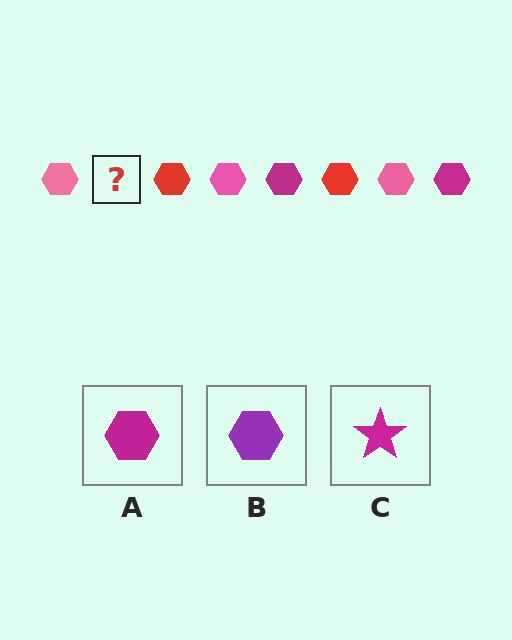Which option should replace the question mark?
Option A.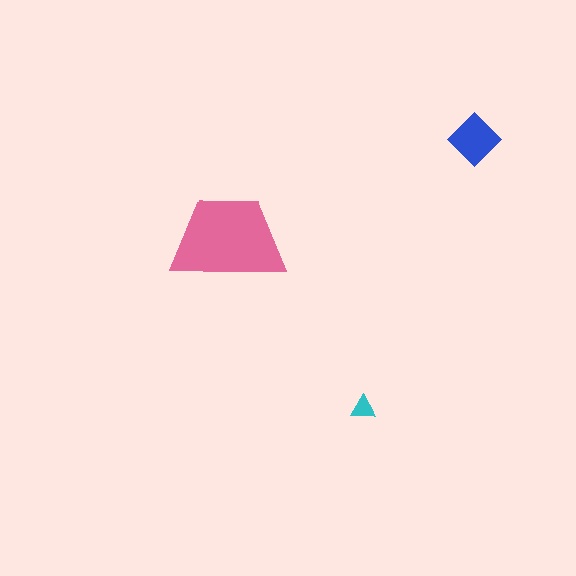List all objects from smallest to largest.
The cyan triangle, the blue diamond, the pink trapezoid.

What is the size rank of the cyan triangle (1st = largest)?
3rd.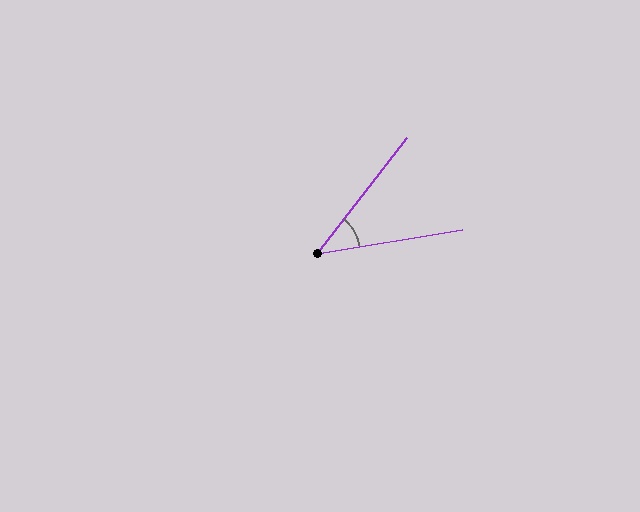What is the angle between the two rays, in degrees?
Approximately 43 degrees.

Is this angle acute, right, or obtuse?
It is acute.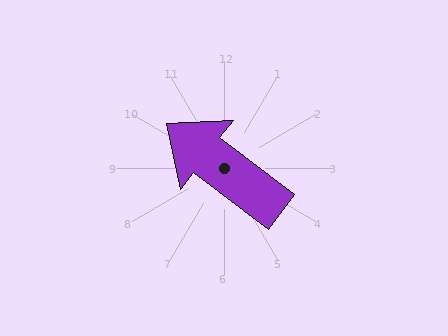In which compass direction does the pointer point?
Northwest.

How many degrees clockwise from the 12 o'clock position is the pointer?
Approximately 307 degrees.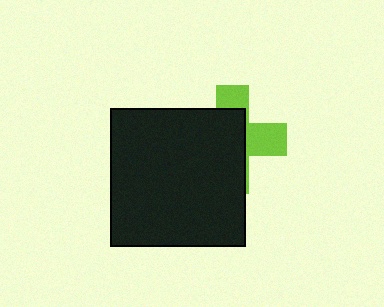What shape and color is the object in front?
The object in front is a black rectangle.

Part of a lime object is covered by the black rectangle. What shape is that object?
It is a cross.